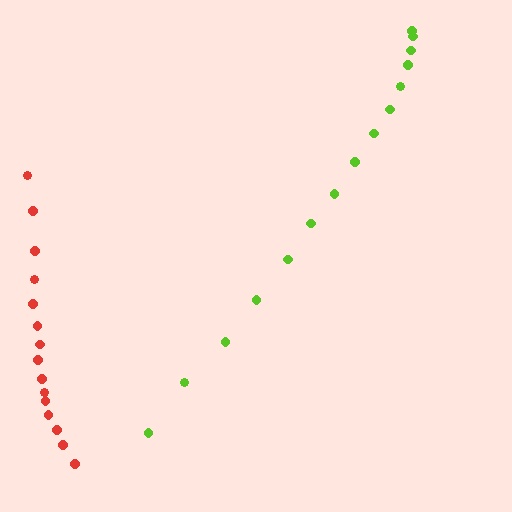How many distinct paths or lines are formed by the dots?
There are 2 distinct paths.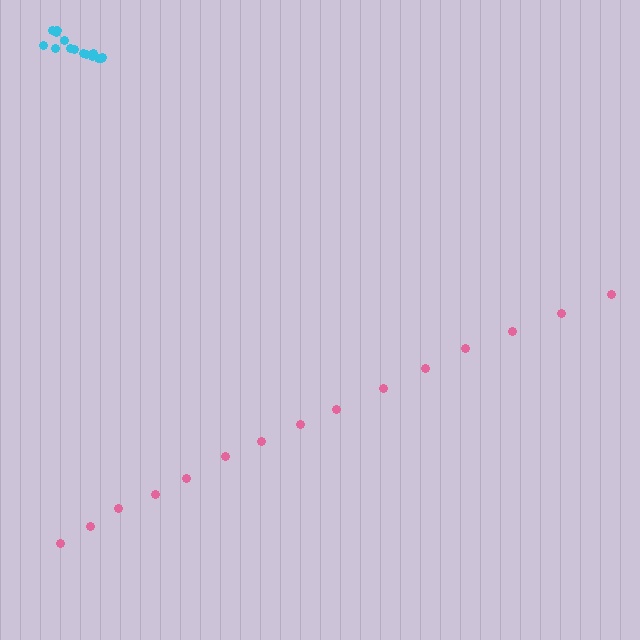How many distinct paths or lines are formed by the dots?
There are 2 distinct paths.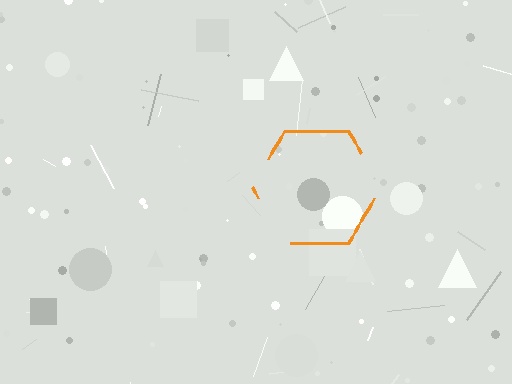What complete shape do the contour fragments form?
The contour fragments form a hexagon.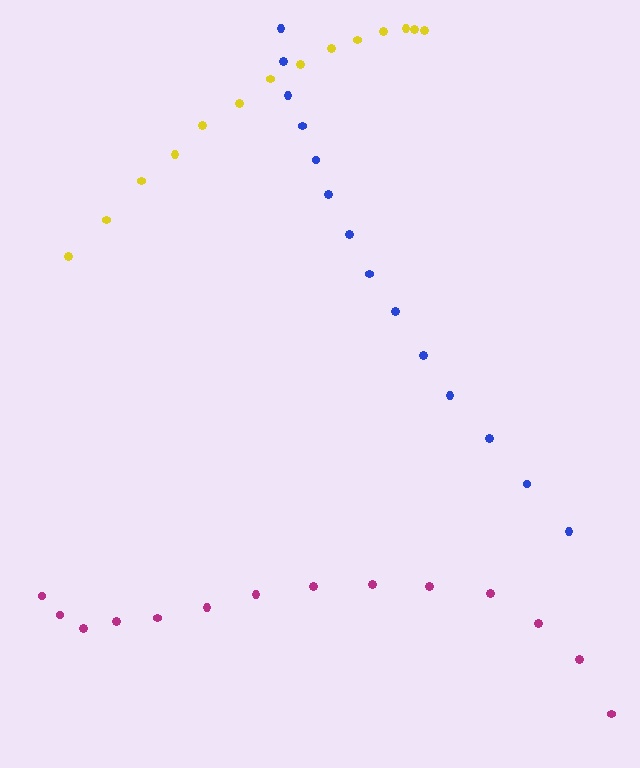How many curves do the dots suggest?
There are 3 distinct paths.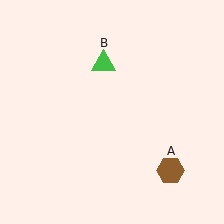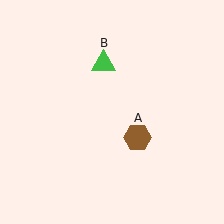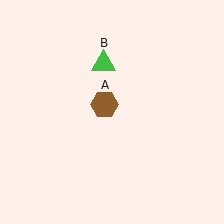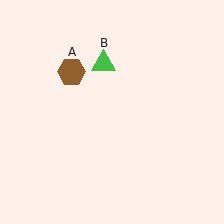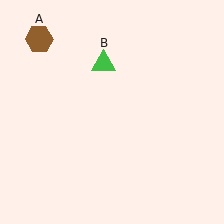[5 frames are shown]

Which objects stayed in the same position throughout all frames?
Green triangle (object B) remained stationary.